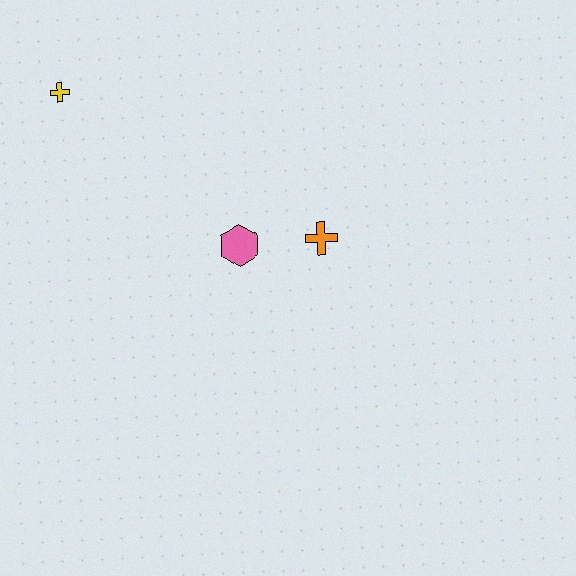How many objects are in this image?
There are 3 objects.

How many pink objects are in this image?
There is 1 pink object.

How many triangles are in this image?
There are no triangles.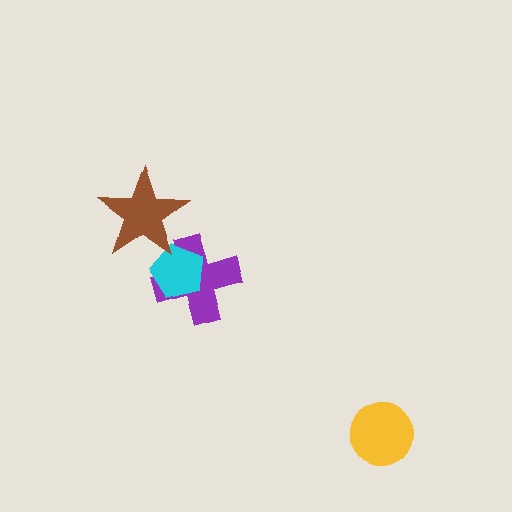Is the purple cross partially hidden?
Yes, it is partially covered by another shape.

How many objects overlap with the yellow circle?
0 objects overlap with the yellow circle.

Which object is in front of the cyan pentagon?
The brown star is in front of the cyan pentagon.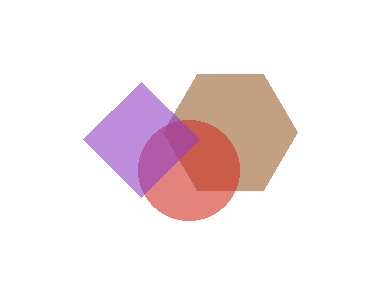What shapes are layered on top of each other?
The layered shapes are: a brown hexagon, a red circle, a purple diamond.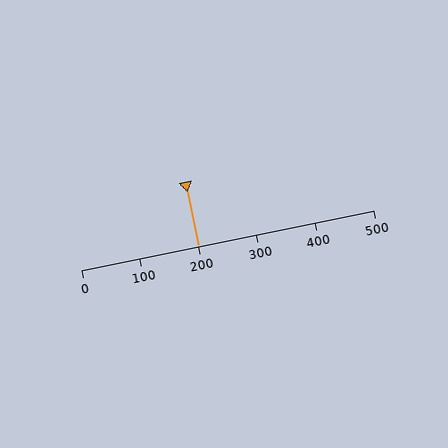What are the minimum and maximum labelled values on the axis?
The axis runs from 0 to 500.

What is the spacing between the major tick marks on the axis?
The major ticks are spaced 100 apart.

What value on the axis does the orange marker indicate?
The marker indicates approximately 200.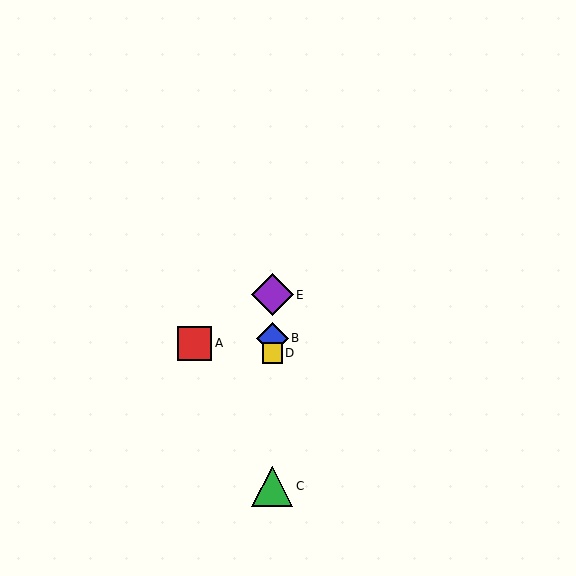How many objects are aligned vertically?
4 objects (B, C, D, E) are aligned vertically.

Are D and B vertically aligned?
Yes, both are at x≈272.